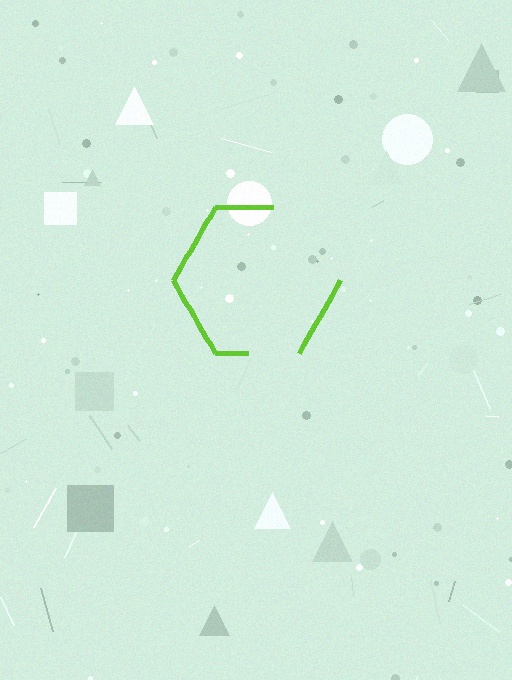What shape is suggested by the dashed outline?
The dashed outline suggests a hexagon.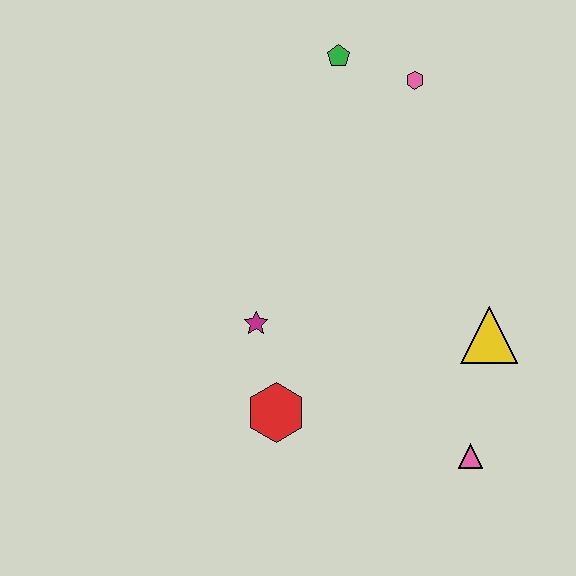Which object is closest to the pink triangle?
The yellow triangle is closest to the pink triangle.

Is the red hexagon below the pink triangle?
No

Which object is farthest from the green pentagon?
The pink triangle is farthest from the green pentagon.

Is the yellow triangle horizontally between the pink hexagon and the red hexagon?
No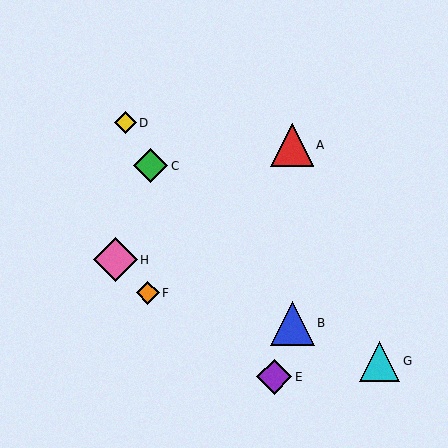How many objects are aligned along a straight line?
3 objects (C, D, E) are aligned along a straight line.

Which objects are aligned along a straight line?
Objects C, D, E are aligned along a straight line.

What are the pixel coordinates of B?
Object B is at (292, 323).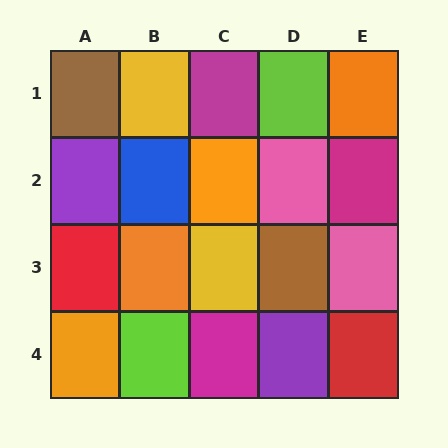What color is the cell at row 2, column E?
Magenta.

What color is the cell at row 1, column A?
Brown.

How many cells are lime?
2 cells are lime.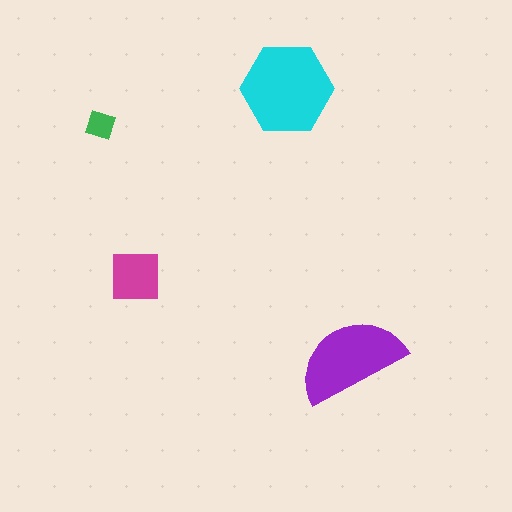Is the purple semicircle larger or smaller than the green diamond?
Larger.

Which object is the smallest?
The green diamond.